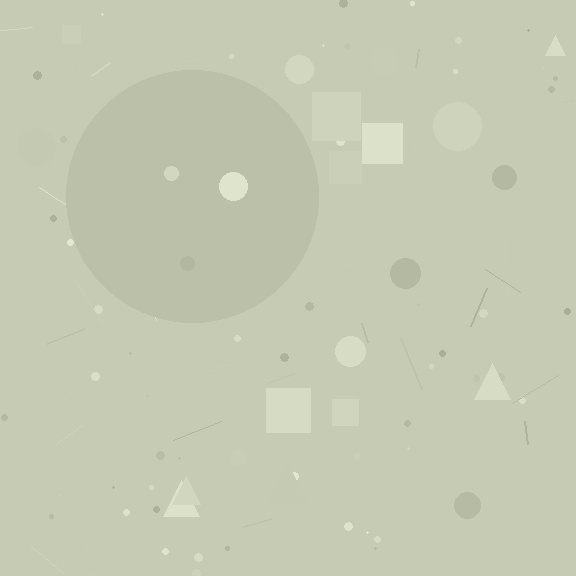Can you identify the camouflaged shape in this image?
The camouflaged shape is a circle.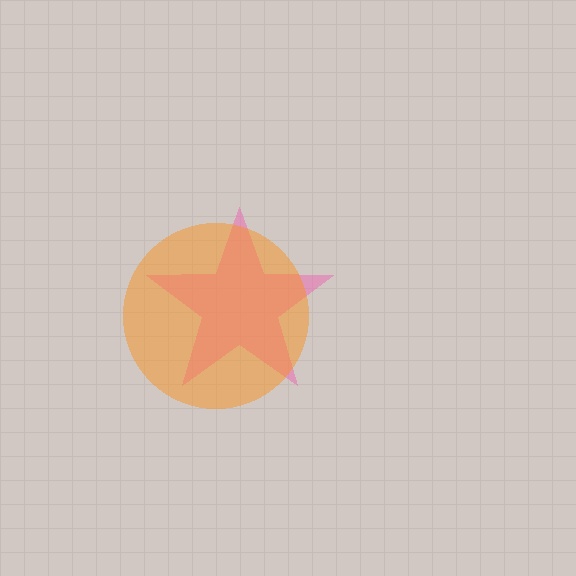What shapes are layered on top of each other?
The layered shapes are: a pink star, an orange circle.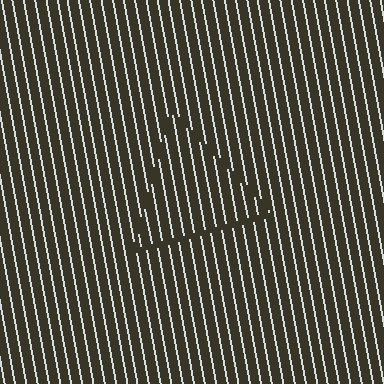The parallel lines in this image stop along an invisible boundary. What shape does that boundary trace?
An illusory triangle. The interior of the shape contains the same grating, shifted by half a period — the contour is defined by the phase discontinuity where line-ends from the inner and outer gratings abut.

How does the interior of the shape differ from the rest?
The interior of the shape contains the same grating, shifted by half a period — the contour is defined by the phase discontinuity where line-ends from the inner and outer gratings abut.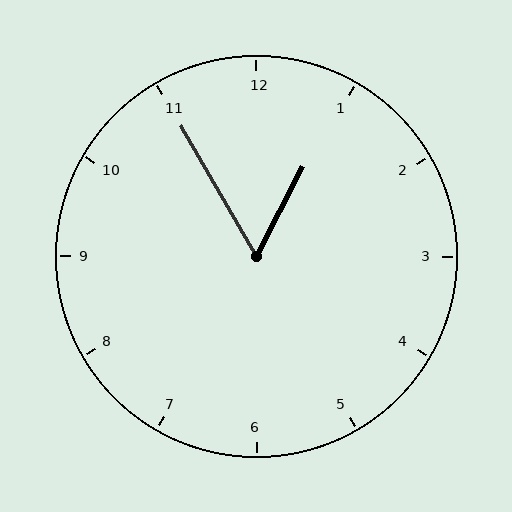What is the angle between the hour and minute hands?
Approximately 58 degrees.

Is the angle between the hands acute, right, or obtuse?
It is acute.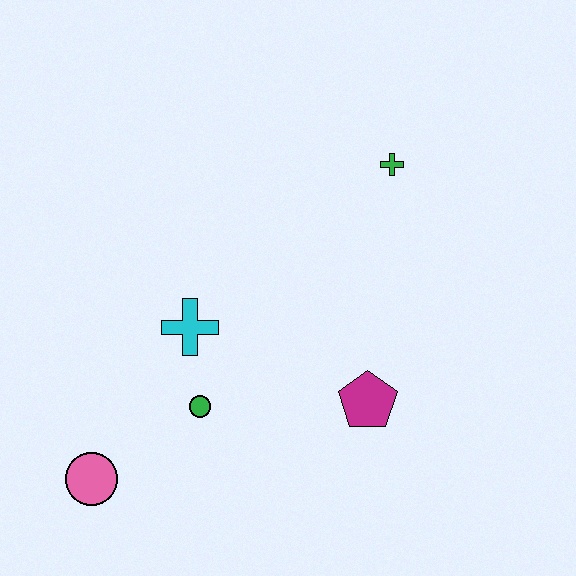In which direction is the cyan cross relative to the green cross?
The cyan cross is to the left of the green cross.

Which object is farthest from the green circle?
The green cross is farthest from the green circle.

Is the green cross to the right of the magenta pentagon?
Yes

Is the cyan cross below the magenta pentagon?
No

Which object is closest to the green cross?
The magenta pentagon is closest to the green cross.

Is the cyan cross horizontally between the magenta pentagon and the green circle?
No